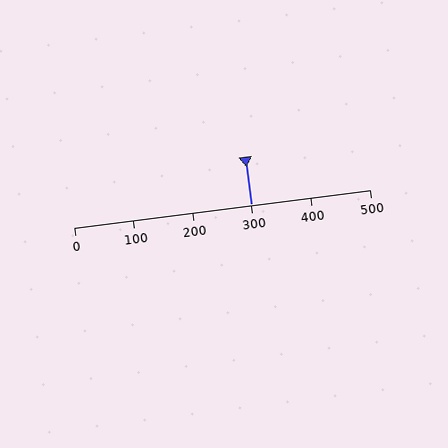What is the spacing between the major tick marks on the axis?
The major ticks are spaced 100 apart.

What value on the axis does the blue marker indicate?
The marker indicates approximately 300.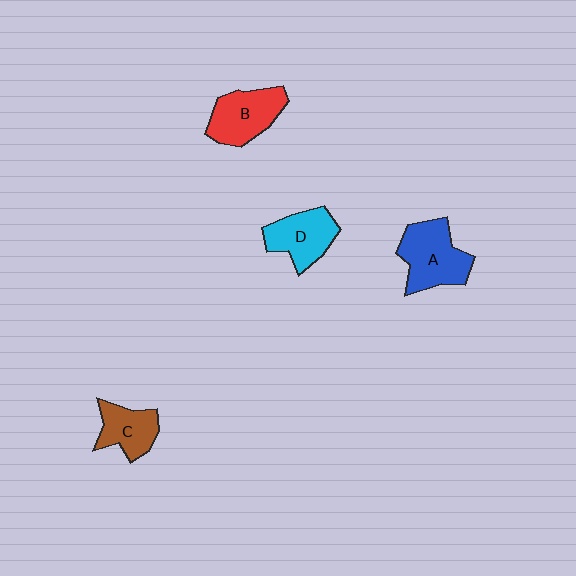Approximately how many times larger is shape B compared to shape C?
Approximately 1.3 times.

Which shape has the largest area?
Shape A (blue).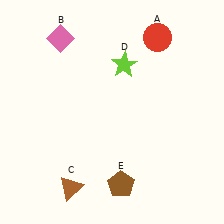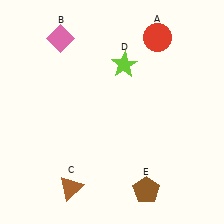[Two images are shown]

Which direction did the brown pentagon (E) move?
The brown pentagon (E) moved right.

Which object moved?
The brown pentagon (E) moved right.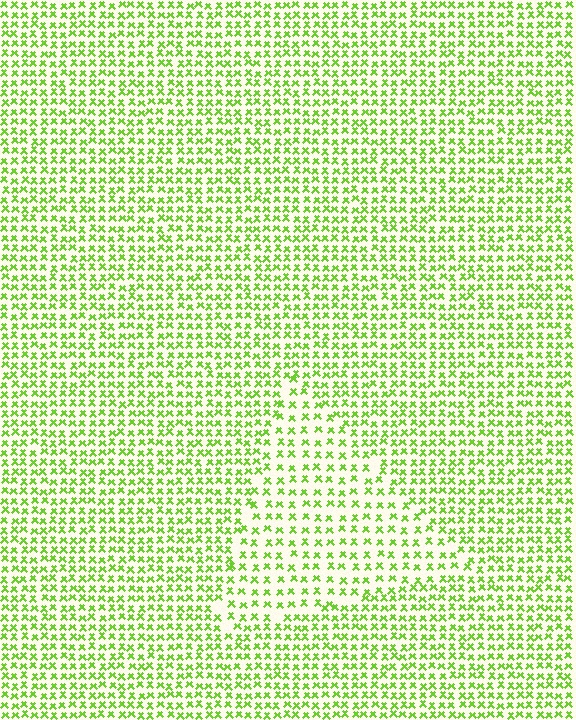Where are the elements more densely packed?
The elements are more densely packed outside the triangle boundary.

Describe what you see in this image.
The image contains small lime elements arranged at two different densities. A triangle-shaped region is visible where the elements are less densely packed than the surrounding area.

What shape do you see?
I see a triangle.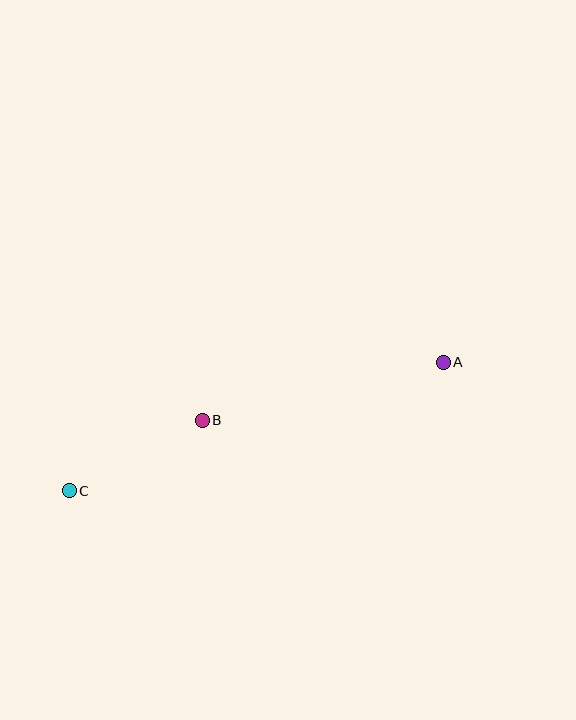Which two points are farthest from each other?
Points A and C are farthest from each other.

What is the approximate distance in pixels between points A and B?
The distance between A and B is approximately 248 pixels.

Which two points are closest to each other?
Points B and C are closest to each other.